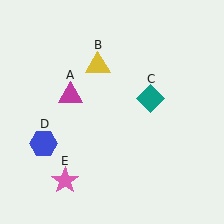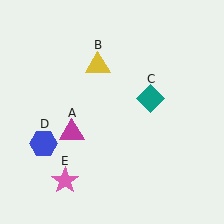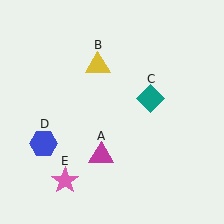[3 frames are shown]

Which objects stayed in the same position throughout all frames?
Yellow triangle (object B) and teal diamond (object C) and blue hexagon (object D) and pink star (object E) remained stationary.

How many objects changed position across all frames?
1 object changed position: magenta triangle (object A).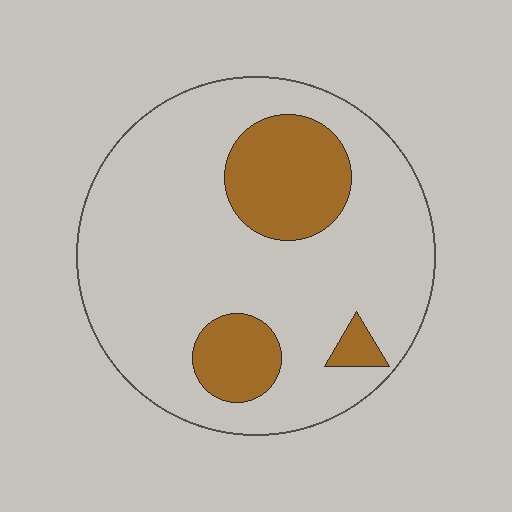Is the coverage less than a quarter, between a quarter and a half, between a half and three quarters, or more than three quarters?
Less than a quarter.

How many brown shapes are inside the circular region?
3.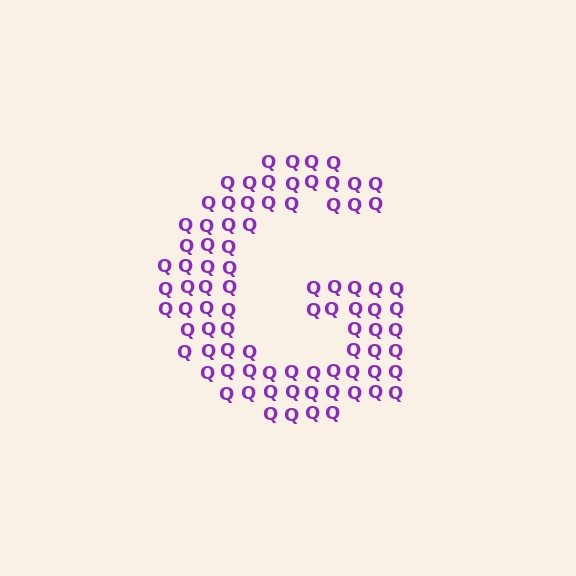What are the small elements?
The small elements are letter Q's.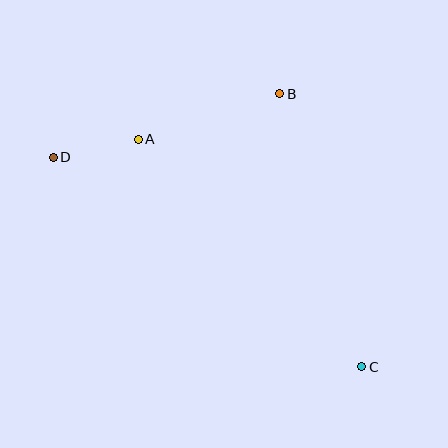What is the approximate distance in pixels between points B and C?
The distance between B and C is approximately 285 pixels.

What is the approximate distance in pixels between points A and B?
The distance between A and B is approximately 149 pixels.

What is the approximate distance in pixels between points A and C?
The distance between A and C is approximately 319 pixels.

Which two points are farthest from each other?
Points C and D are farthest from each other.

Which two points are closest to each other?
Points A and D are closest to each other.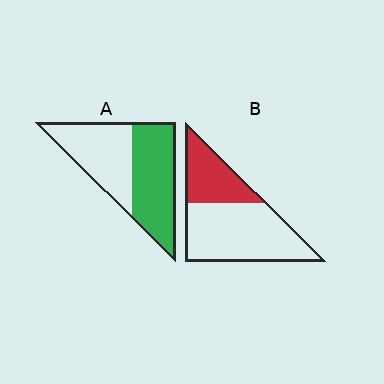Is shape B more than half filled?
No.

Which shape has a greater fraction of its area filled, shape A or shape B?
Shape A.